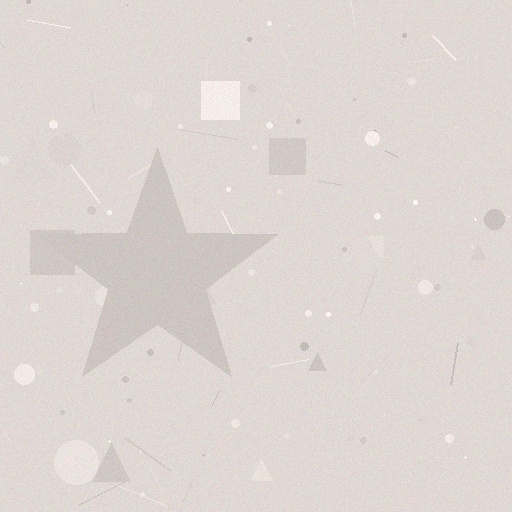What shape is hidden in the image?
A star is hidden in the image.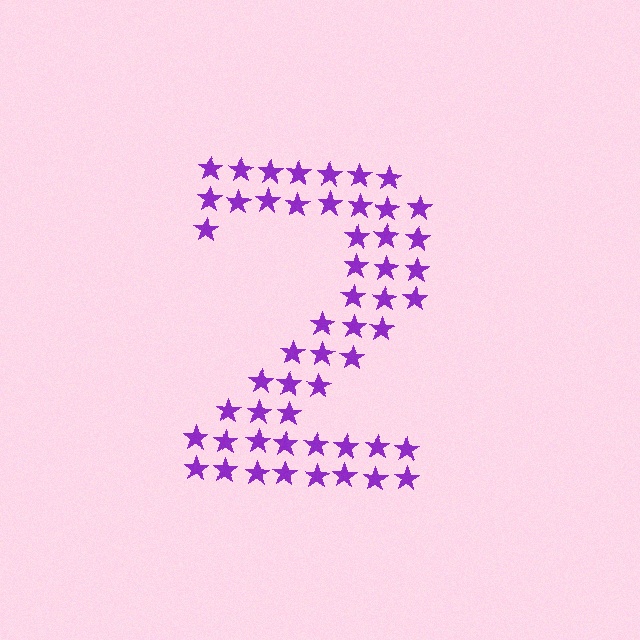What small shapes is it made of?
It is made of small stars.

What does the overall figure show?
The overall figure shows the digit 2.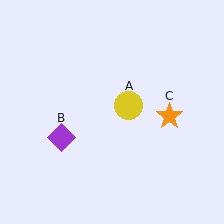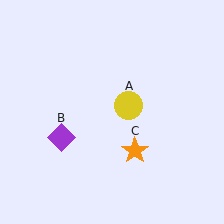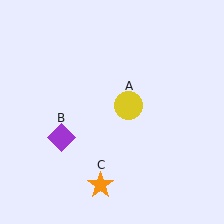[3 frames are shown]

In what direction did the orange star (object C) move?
The orange star (object C) moved down and to the left.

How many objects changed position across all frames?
1 object changed position: orange star (object C).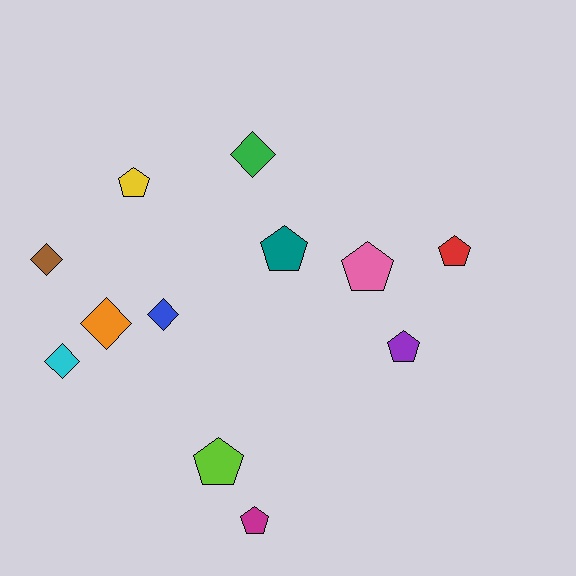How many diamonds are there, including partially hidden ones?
There are 5 diamonds.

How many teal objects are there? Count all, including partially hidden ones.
There is 1 teal object.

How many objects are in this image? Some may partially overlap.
There are 12 objects.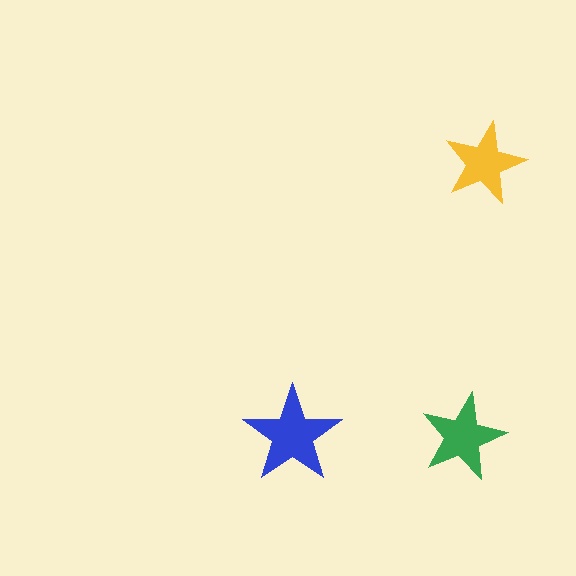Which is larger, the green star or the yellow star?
The green one.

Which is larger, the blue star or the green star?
The blue one.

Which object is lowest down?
The green star is bottommost.